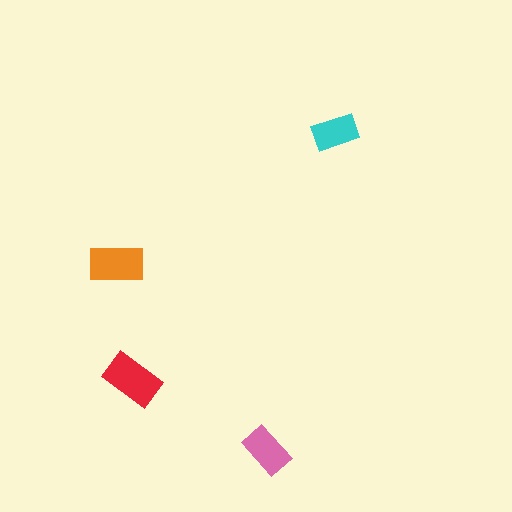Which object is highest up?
The cyan rectangle is topmost.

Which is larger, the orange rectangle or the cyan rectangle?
The orange one.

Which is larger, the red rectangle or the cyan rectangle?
The red one.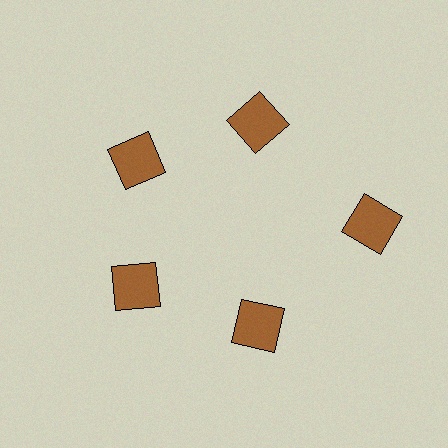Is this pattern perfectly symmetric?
No. The 5 brown squares are arranged in a ring, but one element near the 3 o'clock position is pushed outward from the center, breaking the 5-fold rotational symmetry.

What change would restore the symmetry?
The symmetry would be restored by moving it inward, back onto the ring so that all 5 squares sit at equal angles and equal distance from the center.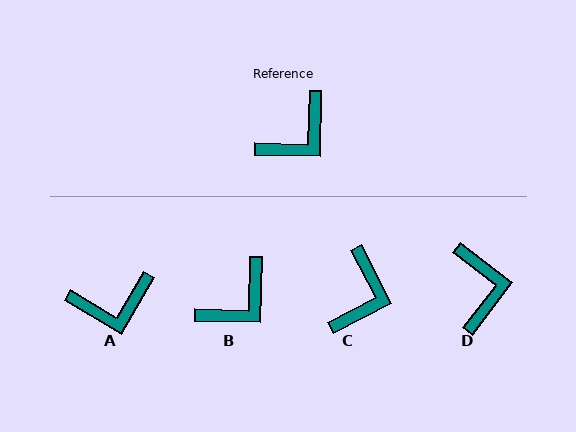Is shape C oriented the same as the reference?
No, it is off by about 29 degrees.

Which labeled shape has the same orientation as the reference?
B.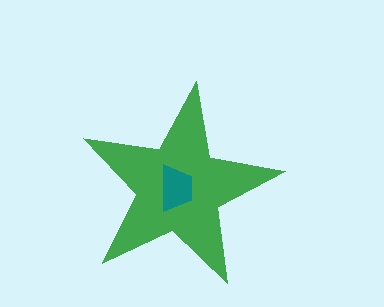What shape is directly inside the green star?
The teal trapezoid.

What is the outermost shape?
The green star.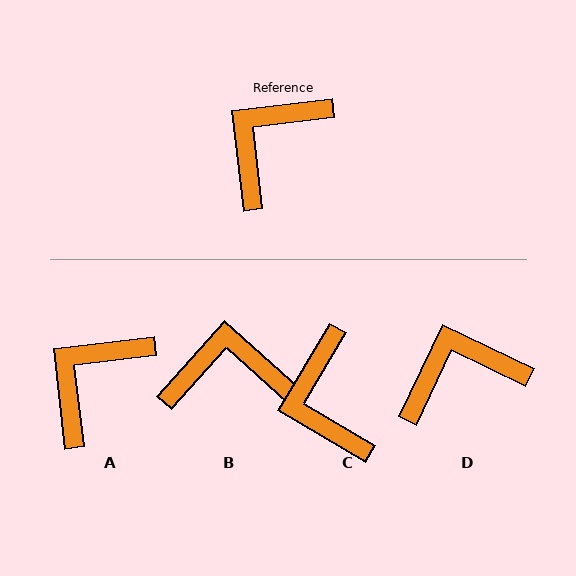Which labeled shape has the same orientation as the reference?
A.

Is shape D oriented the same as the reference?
No, it is off by about 32 degrees.